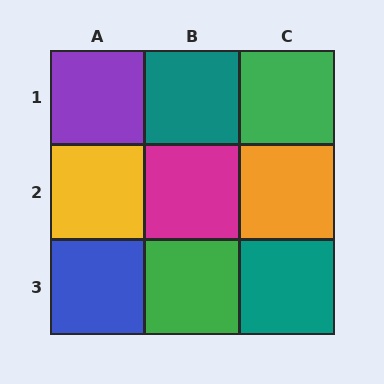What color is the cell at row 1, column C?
Green.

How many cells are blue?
1 cell is blue.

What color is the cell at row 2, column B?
Magenta.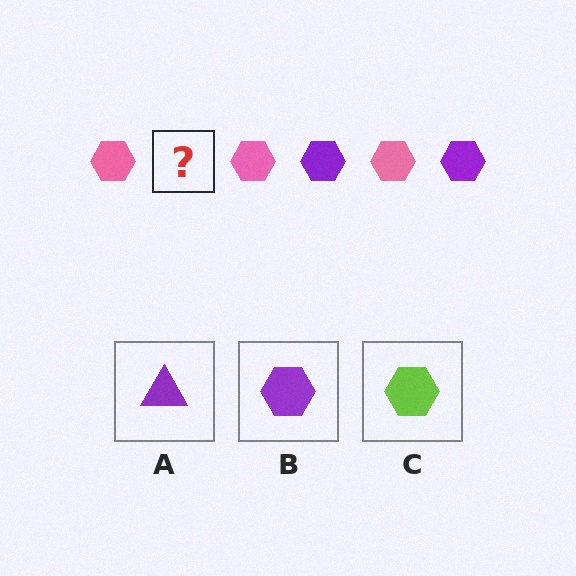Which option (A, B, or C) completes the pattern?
B.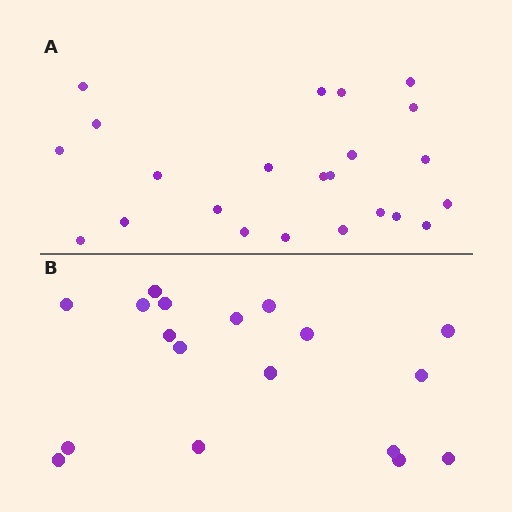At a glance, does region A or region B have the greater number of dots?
Region A (the top region) has more dots.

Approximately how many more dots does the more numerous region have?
Region A has about 5 more dots than region B.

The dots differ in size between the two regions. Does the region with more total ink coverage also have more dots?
No. Region B has more total ink coverage because its dots are larger, but region A actually contains more individual dots. Total area can be misleading — the number of items is what matters here.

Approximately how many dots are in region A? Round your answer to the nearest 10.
About 20 dots. (The exact count is 23, which rounds to 20.)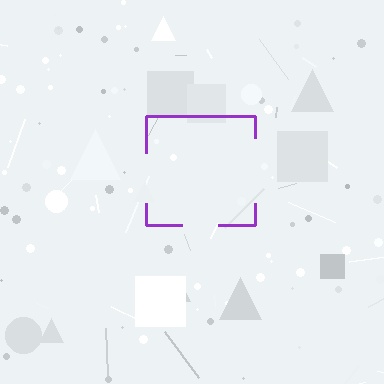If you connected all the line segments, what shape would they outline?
They would outline a square.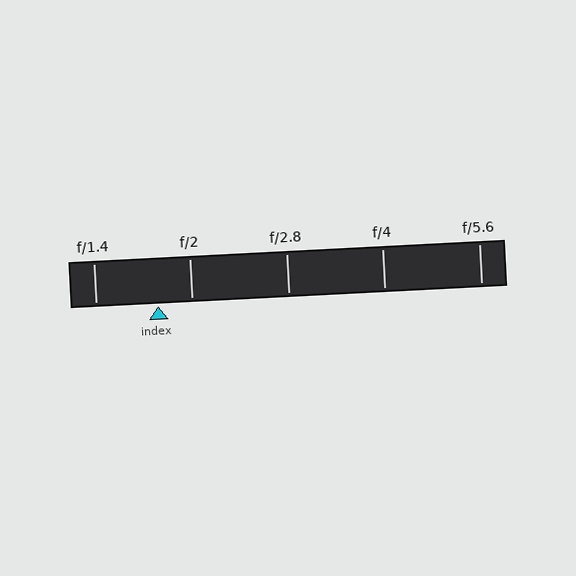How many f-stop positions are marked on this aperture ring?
There are 5 f-stop positions marked.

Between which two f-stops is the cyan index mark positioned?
The index mark is between f/1.4 and f/2.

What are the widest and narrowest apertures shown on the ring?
The widest aperture shown is f/1.4 and the narrowest is f/5.6.